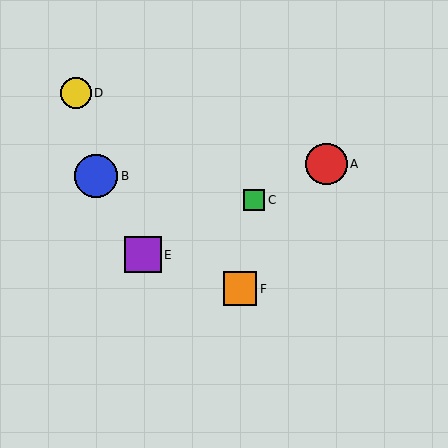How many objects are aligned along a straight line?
3 objects (A, C, E) are aligned along a straight line.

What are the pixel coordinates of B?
Object B is at (96, 176).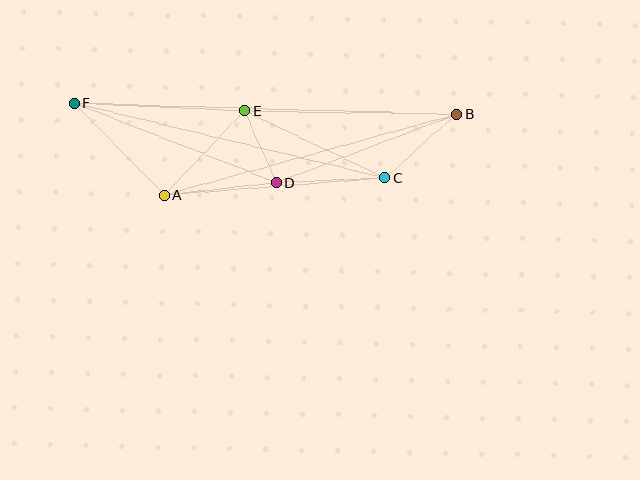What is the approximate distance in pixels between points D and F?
The distance between D and F is approximately 217 pixels.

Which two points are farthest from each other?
Points B and F are farthest from each other.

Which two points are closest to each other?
Points D and E are closest to each other.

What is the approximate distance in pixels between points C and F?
The distance between C and F is approximately 320 pixels.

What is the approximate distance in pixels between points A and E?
The distance between A and E is approximately 117 pixels.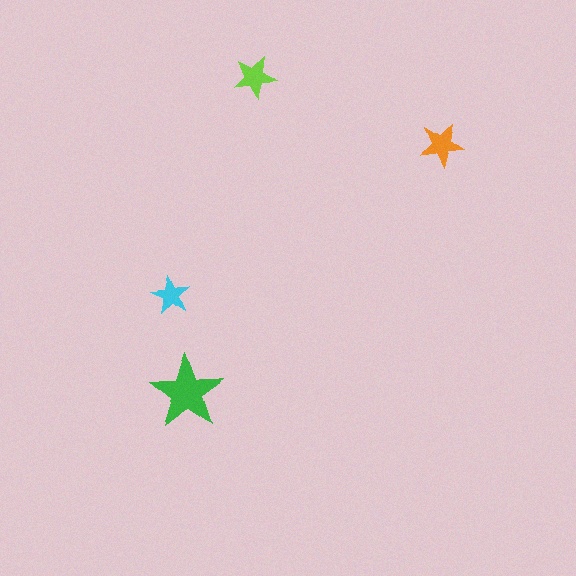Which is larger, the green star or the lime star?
The green one.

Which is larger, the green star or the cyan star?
The green one.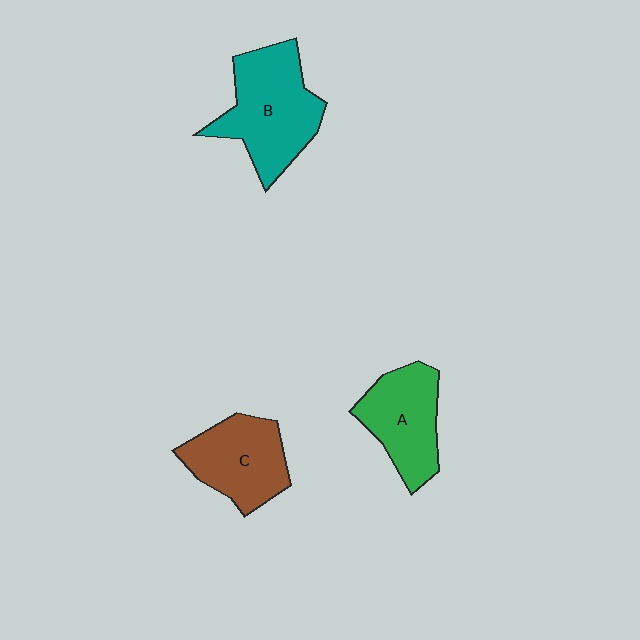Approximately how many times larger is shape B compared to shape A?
Approximately 1.3 times.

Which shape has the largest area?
Shape B (teal).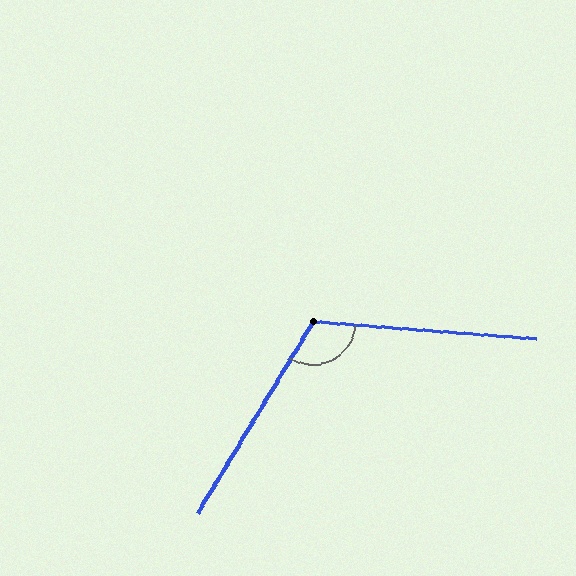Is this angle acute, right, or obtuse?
It is obtuse.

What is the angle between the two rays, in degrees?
Approximately 117 degrees.